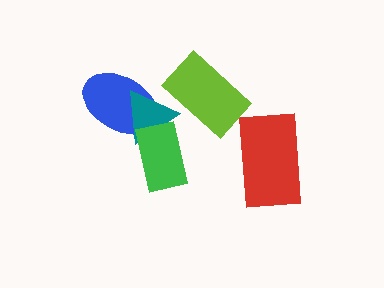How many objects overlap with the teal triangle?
3 objects overlap with the teal triangle.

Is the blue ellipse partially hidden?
Yes, it is partially covered by another shape.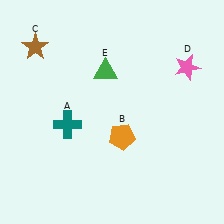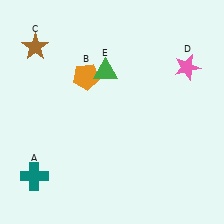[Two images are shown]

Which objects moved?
The objects that moved are: the teal cross (A), the orange pentagon (B).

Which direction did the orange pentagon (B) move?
The orange pentagon (B) moved up.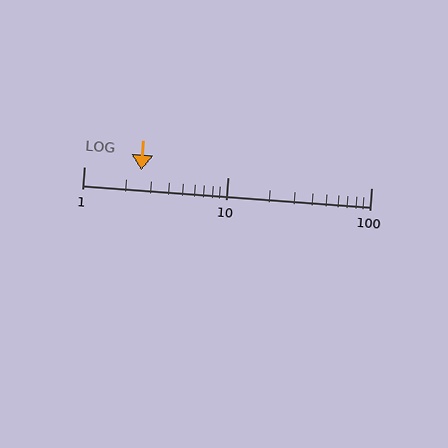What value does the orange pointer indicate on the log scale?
The pointer indicates approximately 2.5.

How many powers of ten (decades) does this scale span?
The scale spans 2 decades, from 1 to 100.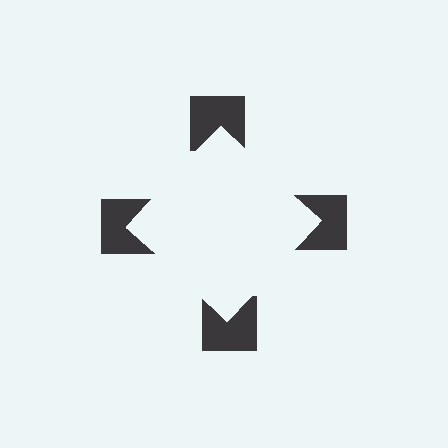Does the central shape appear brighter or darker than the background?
It typically appears slightly brighter than the background, even though no actual brightness change is drawn.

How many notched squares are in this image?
There are 4 — one at each vertex of the illusory square.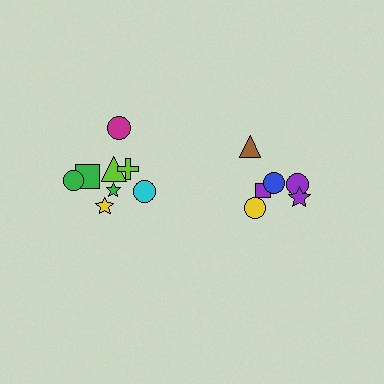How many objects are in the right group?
There are 6 objects.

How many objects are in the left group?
There are 8 objects.